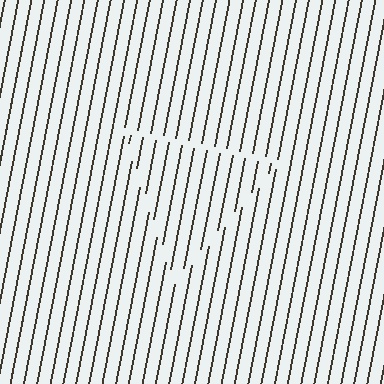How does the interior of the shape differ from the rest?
The interior of the shape contains the same grating, shifted by half a period — the contour is defined by the phase discontinuity where line-ends from the inner and outer gratings abut.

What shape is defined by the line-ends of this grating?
An illusory triangle. The interior of the shape contains the same grating, shifted by half a period — the contour is defined by the phase discontinuity where line-ends from the inner and outer gratings abut.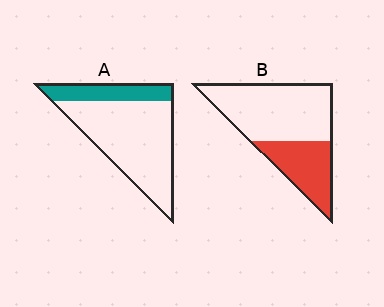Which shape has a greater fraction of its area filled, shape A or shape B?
Shape B.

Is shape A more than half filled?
No.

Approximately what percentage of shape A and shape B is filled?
A is approximately 25% and B is approximately 35%.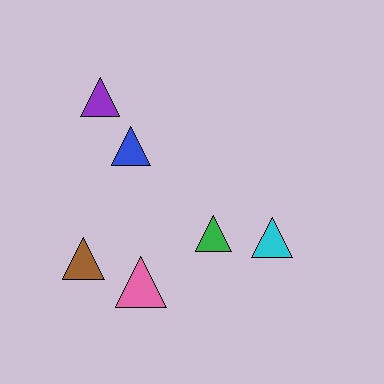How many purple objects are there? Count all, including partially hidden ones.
There is 1 purple object.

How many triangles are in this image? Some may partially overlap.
There are 6 triangles.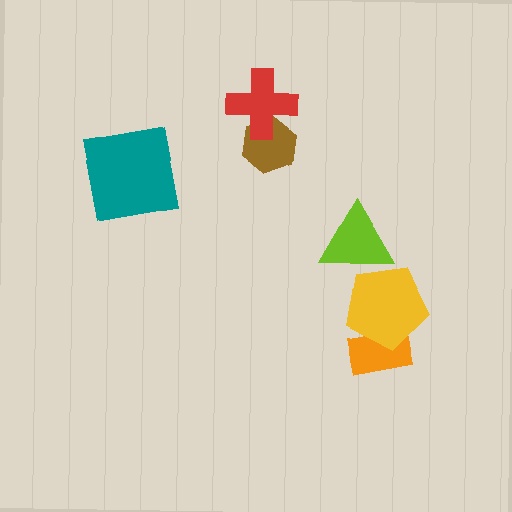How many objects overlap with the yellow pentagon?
2 objects overlap with the yellow pentagon.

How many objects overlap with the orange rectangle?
1 object overlaps with the orange rectangle.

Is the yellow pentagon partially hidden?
Yes, it is partially covered by another shape.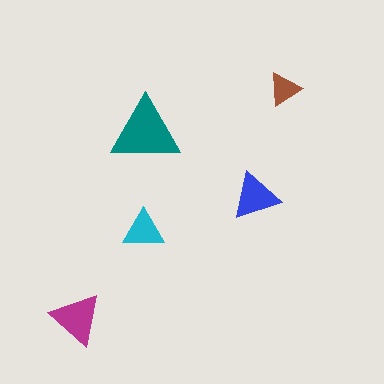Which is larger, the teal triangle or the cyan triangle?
The teal one.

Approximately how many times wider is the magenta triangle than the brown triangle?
About 1.5 times wider.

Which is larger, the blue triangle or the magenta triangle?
The magenta one.